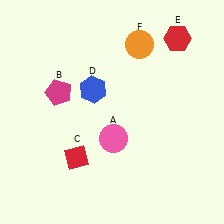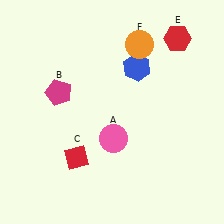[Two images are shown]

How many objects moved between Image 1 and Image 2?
1 object moved between the two images.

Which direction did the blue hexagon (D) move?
The blue hexagon (D) moved right.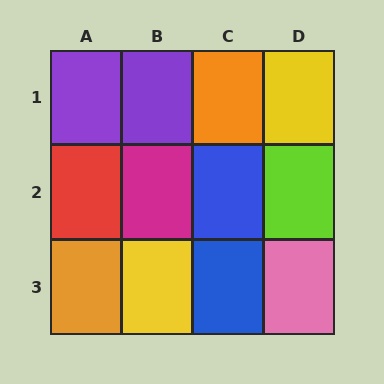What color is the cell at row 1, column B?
Purple.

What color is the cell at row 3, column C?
Blue.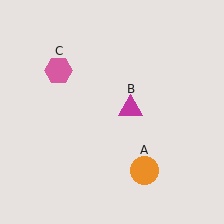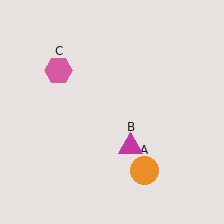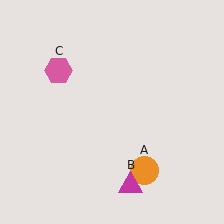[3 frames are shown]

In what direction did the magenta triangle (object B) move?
The magenta triangle (object B) moved down.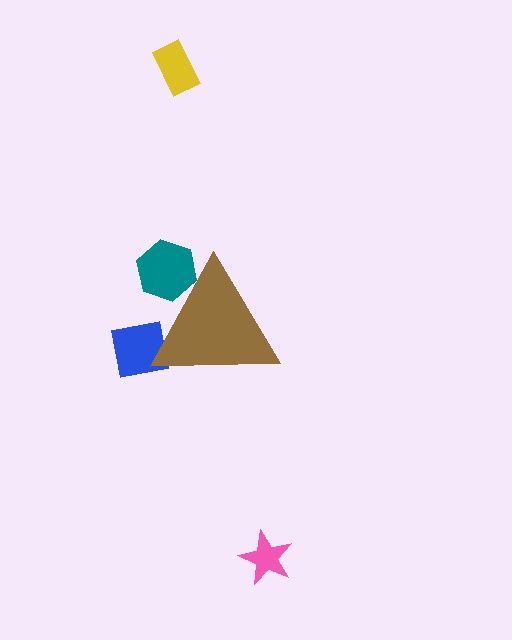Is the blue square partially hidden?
Yes, the blue square is partially hidden behind the brown triangle.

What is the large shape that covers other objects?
A brown triangle.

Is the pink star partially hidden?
No, the pink star is fully visible.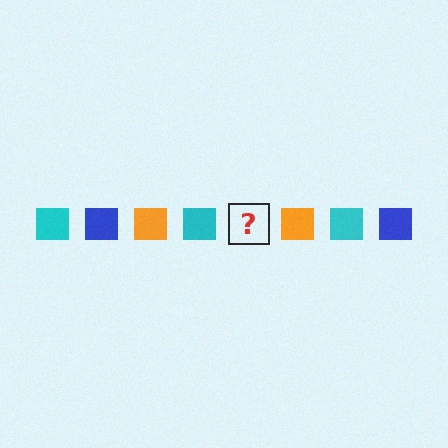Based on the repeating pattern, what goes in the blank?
The blank should be a blue square.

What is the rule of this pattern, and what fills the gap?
The rule is that the pattern cycles through cyan, blue, orange squares. The gap should be filled with a blue square.